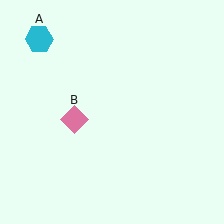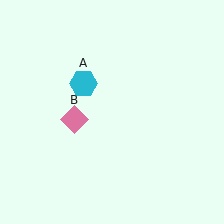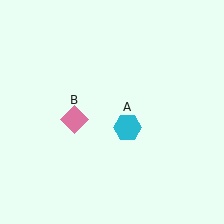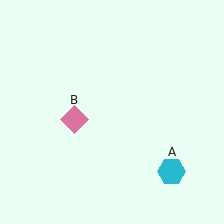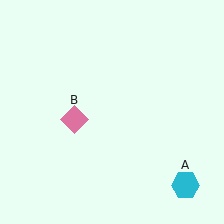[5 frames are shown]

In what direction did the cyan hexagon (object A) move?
The cyan hexagon (object A) moved down and to the right.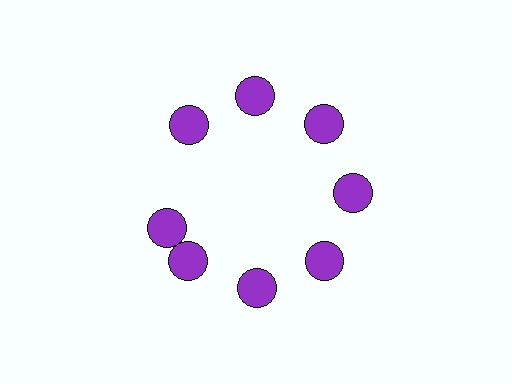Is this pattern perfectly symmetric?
No. The 8 purple circles are arranged in a ring, but one element near the 9 o'clock position is rotated out of alignment along the ring, breaking the 8-fold rotational symmetry.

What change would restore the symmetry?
The symmetry would be restored by rotating it back into even spacing with its neighbors so that all 8 circles sit at equal angles and equal distance from the center.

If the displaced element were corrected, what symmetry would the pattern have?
It would have 8-fold rotational symmetry — the pattern would map onto itself every 45 degrees.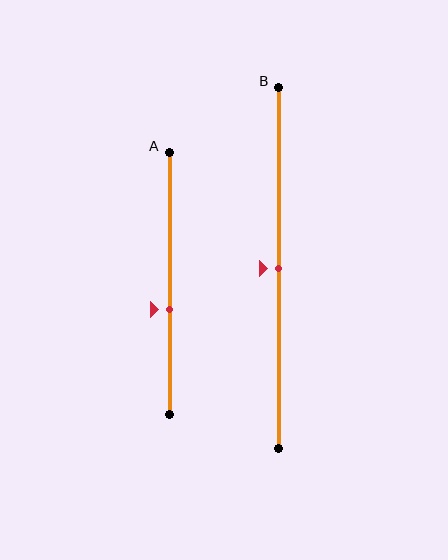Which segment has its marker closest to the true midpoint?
Segment B has its marker closest to the true midpoint.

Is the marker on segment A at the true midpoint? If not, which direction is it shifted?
No, the marker on segment A is shifted downward by about 10% of the segment length.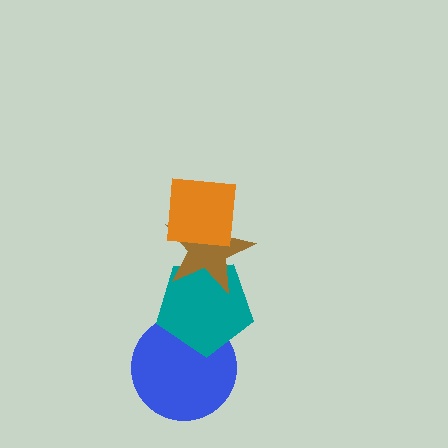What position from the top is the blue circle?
The blue circle is 4th from the top.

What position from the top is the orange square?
The orange square is 1st from the top.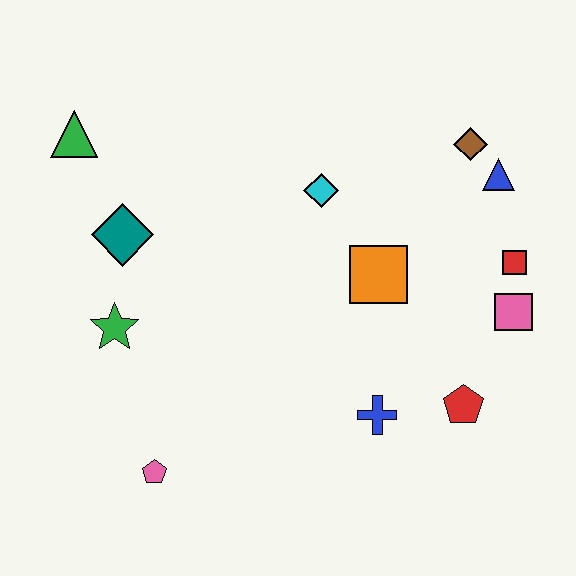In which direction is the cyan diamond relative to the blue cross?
The cyan diamond is above the blue cross.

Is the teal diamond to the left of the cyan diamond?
Yes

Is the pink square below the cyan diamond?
Yes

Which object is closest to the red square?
The pink square is closest to the red square.